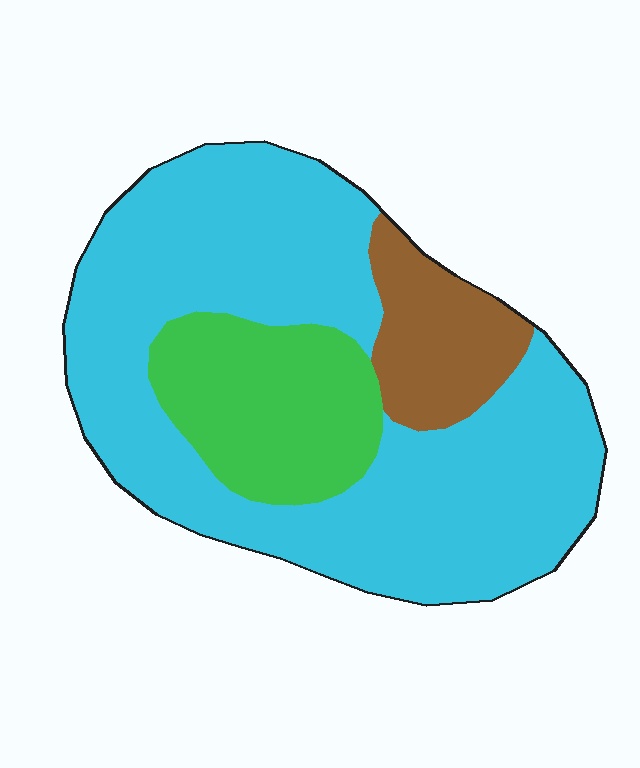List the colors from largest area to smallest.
From largest to smallest: cyan, green, brown.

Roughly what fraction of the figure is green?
Green covers roughly 20% of the figure.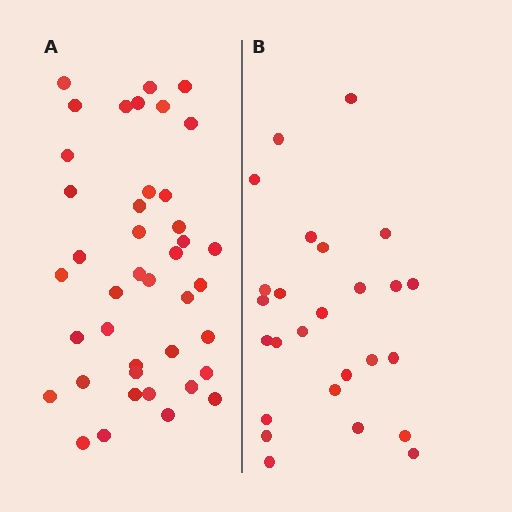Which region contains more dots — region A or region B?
Region A (the left region) has more dots.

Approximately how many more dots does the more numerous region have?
Region A has approximately 15 more dots than region B.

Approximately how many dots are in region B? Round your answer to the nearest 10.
About 30 dots. (The exact count is 26, which rounds to 30.)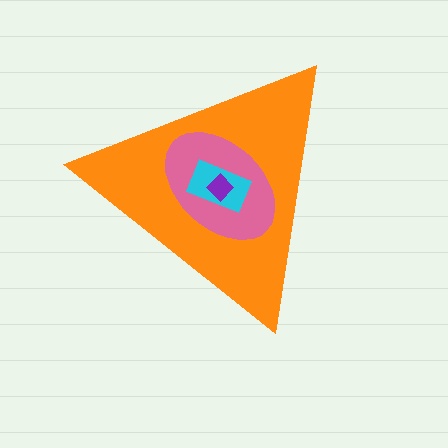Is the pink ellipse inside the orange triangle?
Yes.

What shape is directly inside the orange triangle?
The pink ellipse.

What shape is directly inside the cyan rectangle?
The purple diamond.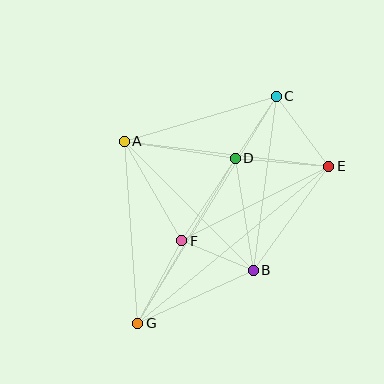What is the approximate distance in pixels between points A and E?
The distance between A and E is approximately 206 pixels.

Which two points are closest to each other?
Points C and D are closest to each other.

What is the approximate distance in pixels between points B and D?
The distance between B and D is approximately 114 pixels.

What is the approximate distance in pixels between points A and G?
The distance between A and G is approximately 183 pixels.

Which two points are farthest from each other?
Points C and G are farthest from each other.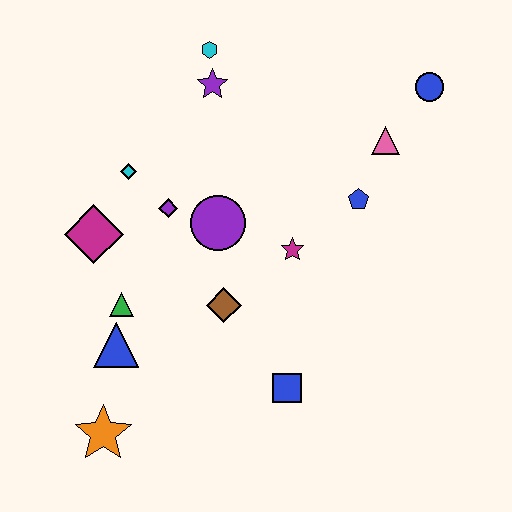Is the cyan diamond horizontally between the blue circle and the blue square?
No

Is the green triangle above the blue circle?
No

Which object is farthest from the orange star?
The blue circle is farthest from the orange star.